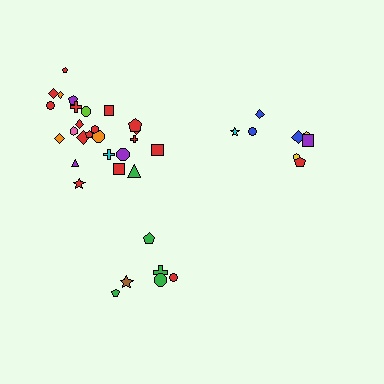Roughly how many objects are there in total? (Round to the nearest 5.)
Roughly 40 objects in total.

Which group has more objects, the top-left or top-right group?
The top-left group.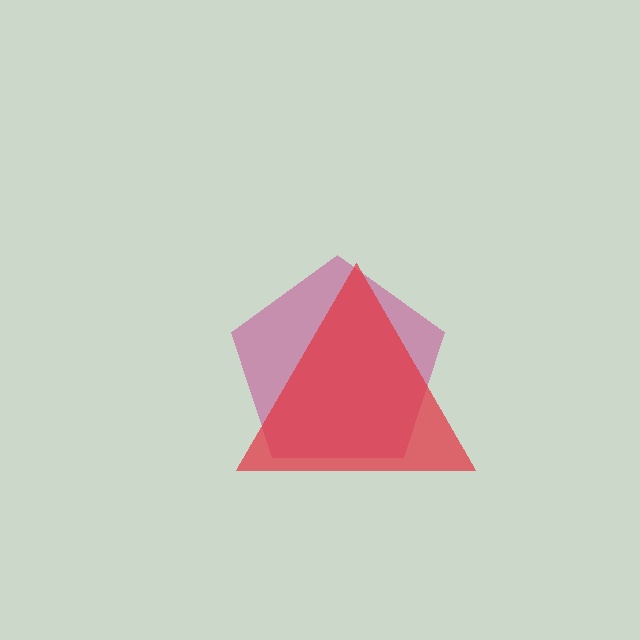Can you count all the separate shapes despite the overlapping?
Yes, there are 2 separate shapes.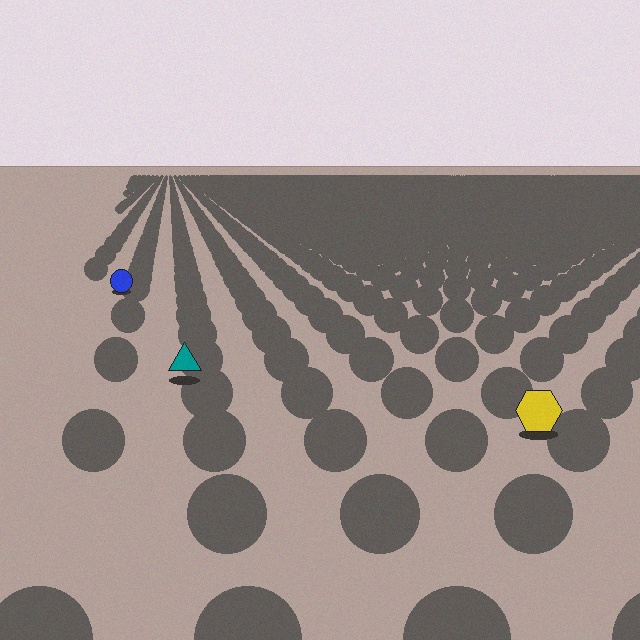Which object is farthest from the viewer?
The blue circle is farthest from the viewer. It appears smaller and the ground texture around it is denser.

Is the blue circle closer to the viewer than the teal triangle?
No. The teal triangle is closer — you can tell from the texture gradient: the ground texture is coarser near it.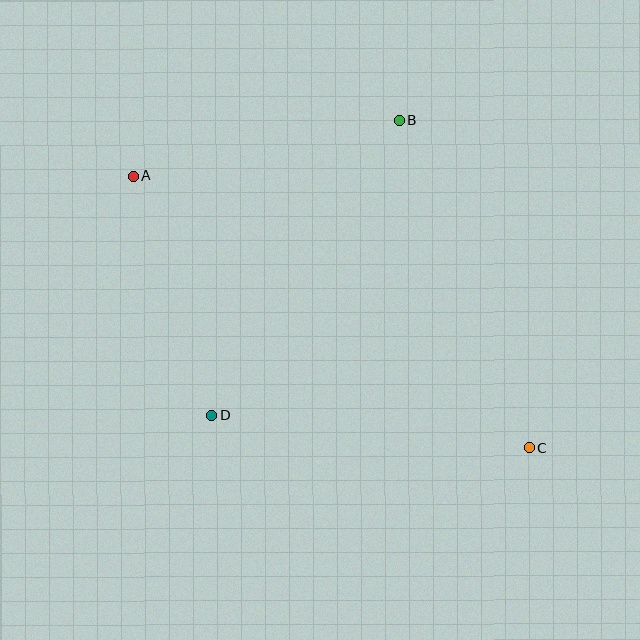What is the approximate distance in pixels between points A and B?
The distance between A and B is approximately 272 pixels.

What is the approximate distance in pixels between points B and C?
The distance between B and C is approximately 353 pixels.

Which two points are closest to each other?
Points A and D are closest to each other.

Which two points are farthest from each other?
Points A and C are farthest from each other.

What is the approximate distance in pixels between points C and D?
The distance between C and D is approximately 319 pixels.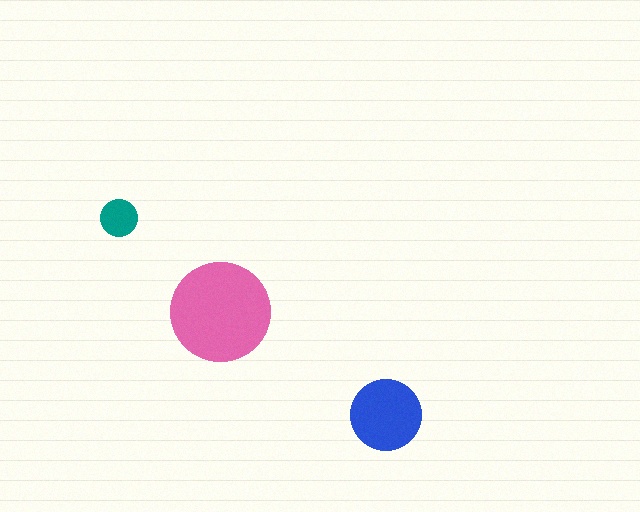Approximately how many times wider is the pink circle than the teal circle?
About 2.5 times wider.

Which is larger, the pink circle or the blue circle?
The pink one.